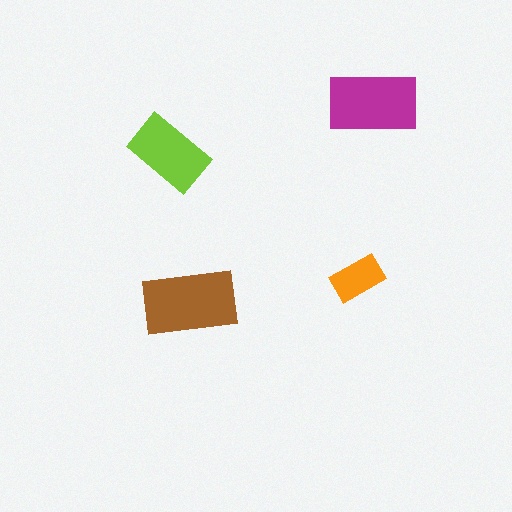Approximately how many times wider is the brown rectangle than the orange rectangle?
About 2 times wider.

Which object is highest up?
The magenta rectangle is topmost.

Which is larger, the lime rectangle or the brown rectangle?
The brown one.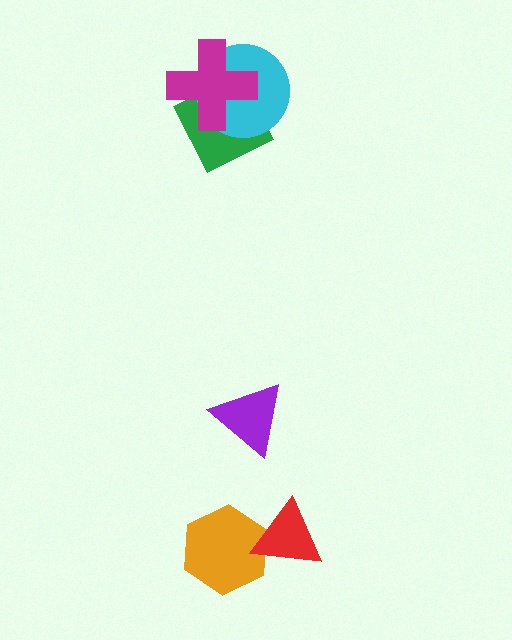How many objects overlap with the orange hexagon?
1 object overlaps with the orange hexagon.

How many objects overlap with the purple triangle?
0 objects overlap with the purple triangle.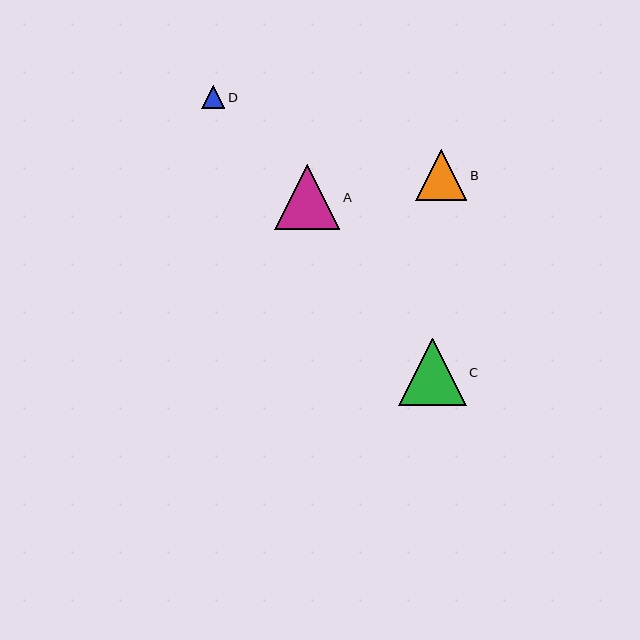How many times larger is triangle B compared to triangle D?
Triangle B is approximately 2.2 times the size of triangle D.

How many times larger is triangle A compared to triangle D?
Triangle A is approximately 2.8 times the size of triangle D.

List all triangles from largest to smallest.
From largest to smallest: C, A, B, D.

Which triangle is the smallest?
Triangle D is the smallest with a size of approximately 23 pixels.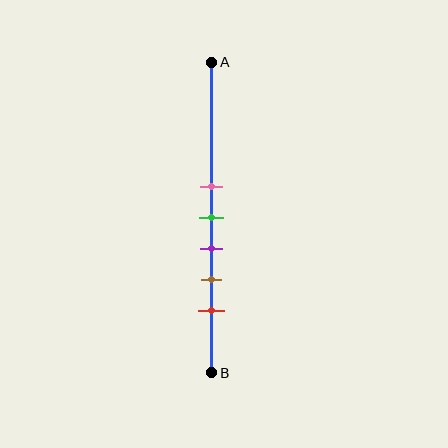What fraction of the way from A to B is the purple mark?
The purple mark is approximately 60% (0.6) of the way from A to B.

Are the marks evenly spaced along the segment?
Yes, the marks are approximately evenly spaced.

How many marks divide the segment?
There are 5 marks dividing the segment.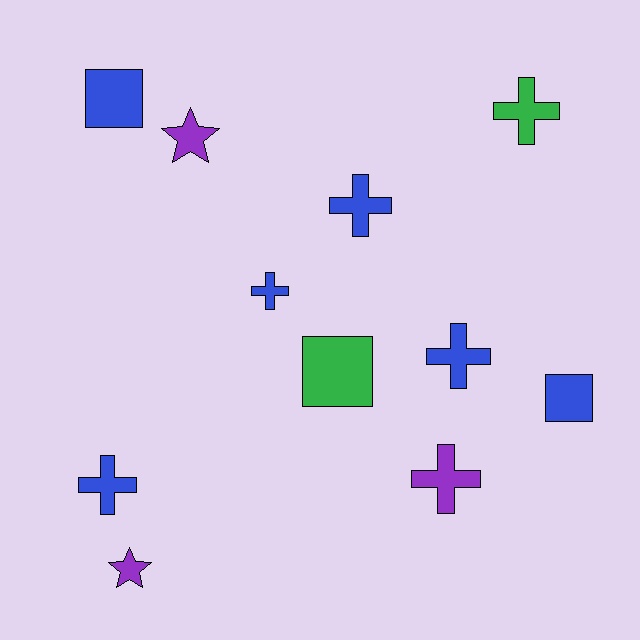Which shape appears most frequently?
Cross, with 6 objects.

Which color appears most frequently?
Blue, with 6 objects.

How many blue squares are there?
There are 2 blue squares.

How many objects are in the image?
There are 11 objects.